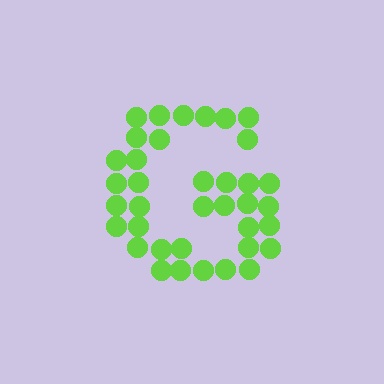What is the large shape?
The large shape is the letter G.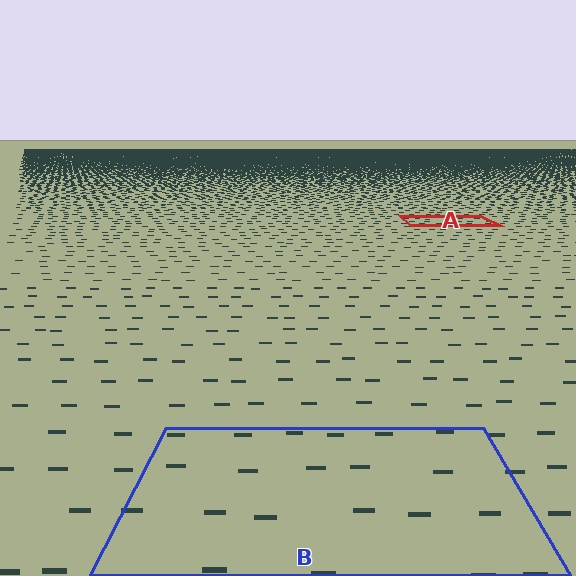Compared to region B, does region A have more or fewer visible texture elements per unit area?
Region A has more texture elements per unit area — they are packed more densely because it is farther away.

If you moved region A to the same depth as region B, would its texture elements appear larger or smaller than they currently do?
They would appear larger. At a closer depth, the same texture elements are projected at a bigger on-screen size.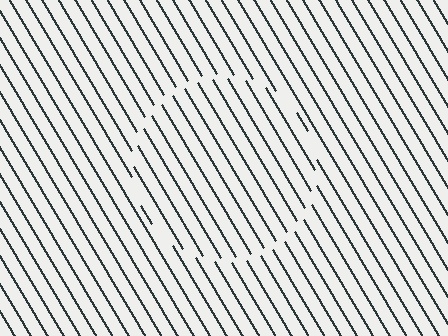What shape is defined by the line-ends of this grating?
An illusory circle. The interior of the shape contains the same grating, shifted by half a period — the contour is defined by the phase discontinuity where line-ends from the inner and outer gratings abut.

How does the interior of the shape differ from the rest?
The interior of the shape contains the same grating, shifted by half a period — the contour is defined by the phase discontinuity where line-ends from the inner and outer gratings abut.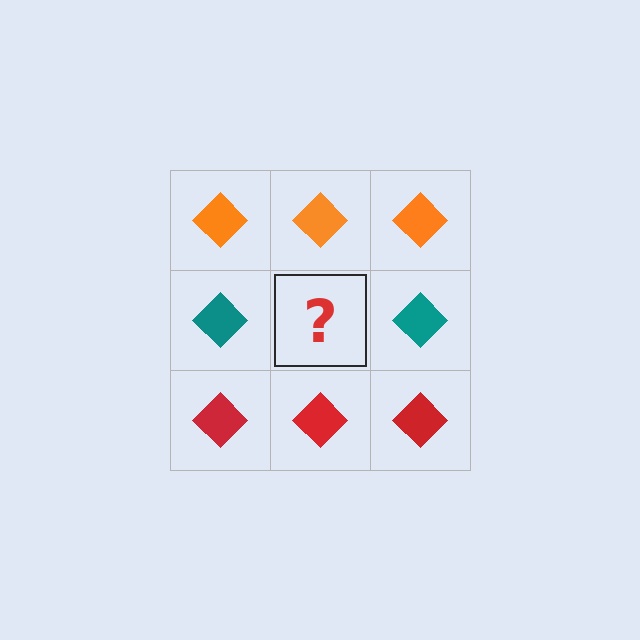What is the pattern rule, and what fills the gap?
The rule is that each row has a consistent color. The gap should be filled with a teal diamond.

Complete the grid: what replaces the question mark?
The question mark should be replaced with a teal diamond.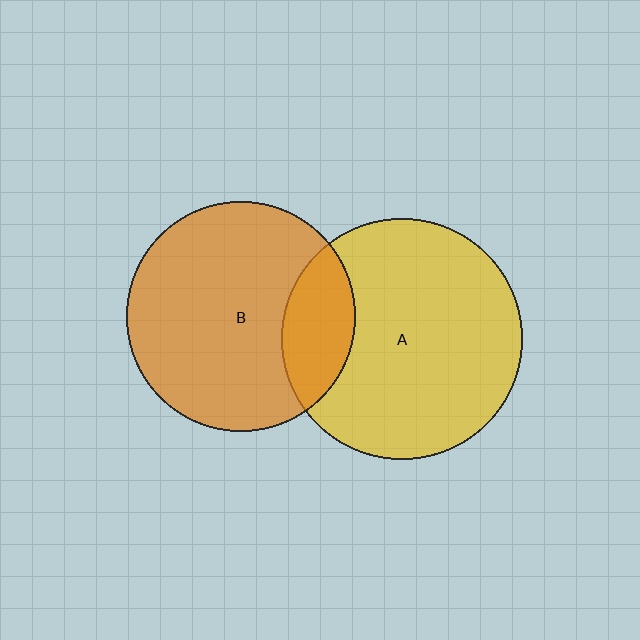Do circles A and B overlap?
Yes.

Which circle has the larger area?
Circle A (yellow).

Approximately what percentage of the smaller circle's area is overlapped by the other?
Approximately 20%.